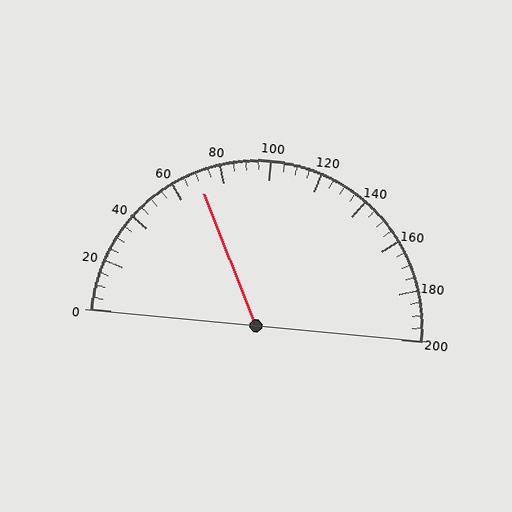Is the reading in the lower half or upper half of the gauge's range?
The reading is in the lower half of the range (0 to 200).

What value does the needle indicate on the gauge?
The needle indicates approximately 70.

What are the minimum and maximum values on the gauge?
The gauge ranges from 0 to 200.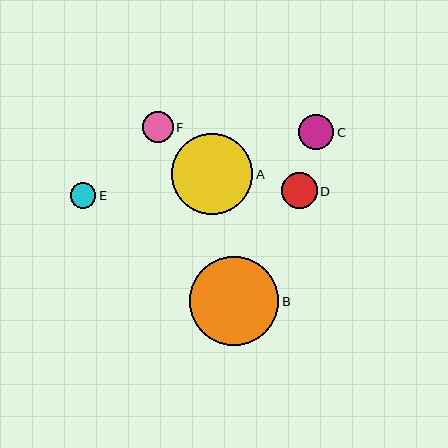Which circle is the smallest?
Circle E is the smallest with a size of approximately 25 pixels.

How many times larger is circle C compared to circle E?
Circle C is approximately 1.4 times the size of circle E.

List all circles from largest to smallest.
From largest to smallest: B, A, D, C, F, E.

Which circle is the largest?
Circle B is the largest with a size of approximately 89 pixels.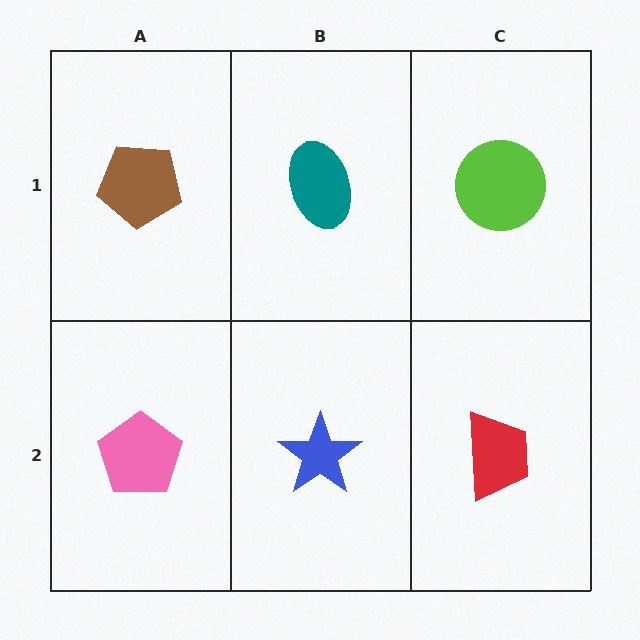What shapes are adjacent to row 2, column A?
A brown pentagon (row 1, column A), a blue star (row 2, column B).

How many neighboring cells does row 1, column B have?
3.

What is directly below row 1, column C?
A red trapezoid.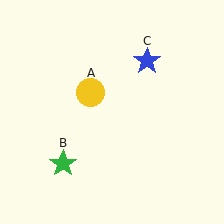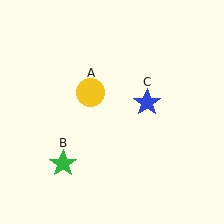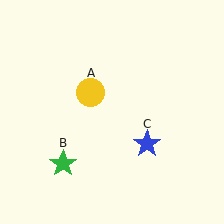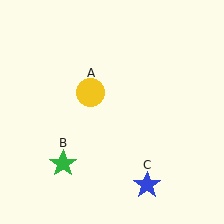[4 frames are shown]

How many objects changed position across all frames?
1 object changed position: blue star (object C).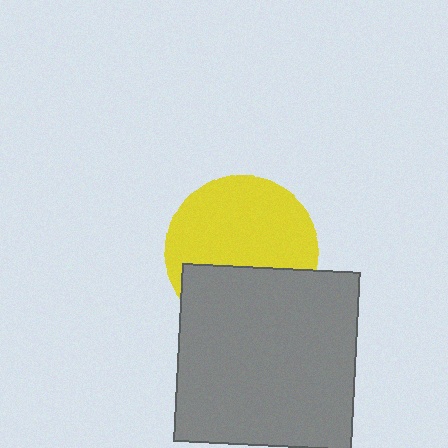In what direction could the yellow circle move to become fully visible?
The yellow circle could move up. That would shift it out from behind the gray square entirely.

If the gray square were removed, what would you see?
You would see the complete yellow circle.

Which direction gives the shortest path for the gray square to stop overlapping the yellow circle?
Moving down gives the shortest separation.